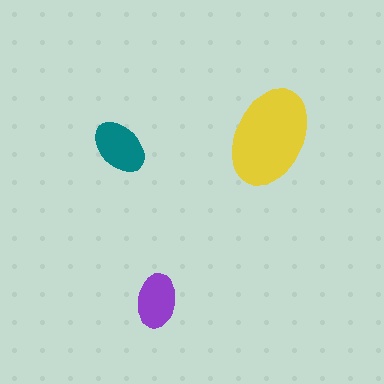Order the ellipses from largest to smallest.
the yellow one, the teal one, the purple one.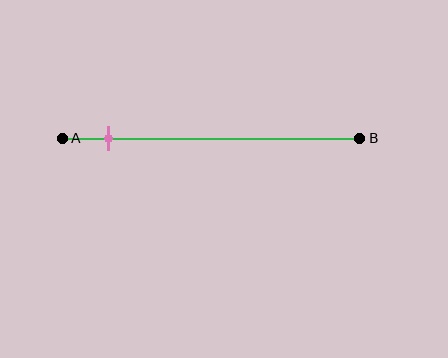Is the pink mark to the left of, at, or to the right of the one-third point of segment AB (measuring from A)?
The pink mark is to the left of the one-third point of segment AB.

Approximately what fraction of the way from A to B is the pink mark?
The pink mark is approximately 15% of the way from A to B.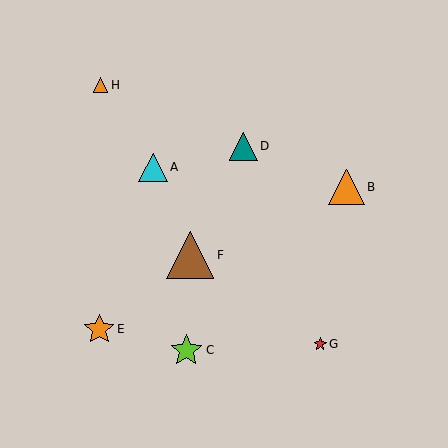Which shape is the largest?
The brown triangle (labeled F) is the largest.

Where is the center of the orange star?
The center of the orange star is at (99, 329).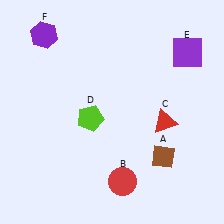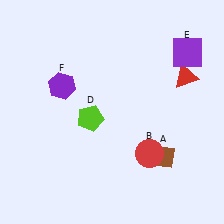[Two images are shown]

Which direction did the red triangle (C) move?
The red triangle (C) moved up.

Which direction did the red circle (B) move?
The red circle (B) moved up.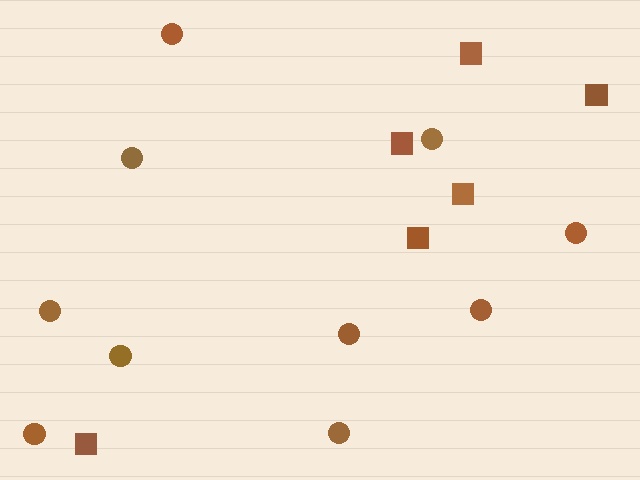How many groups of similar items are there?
There are 2 groups: one group of circles (10) and one group of squares (6).